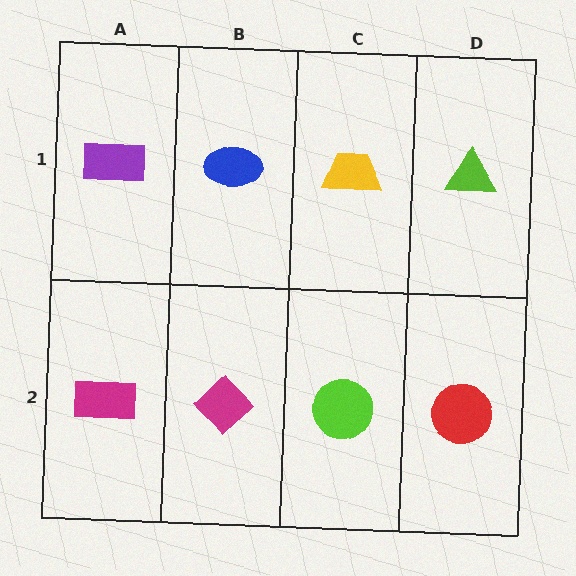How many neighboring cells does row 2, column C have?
3.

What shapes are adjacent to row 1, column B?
A magenta diamond (row 2, column B), a purple rectangle (row 1, column A), a yellow trapezoid (row 1, column C).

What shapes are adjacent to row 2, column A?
A purple rectangle (row 1, column A), a magenta diamond (row 2, column B).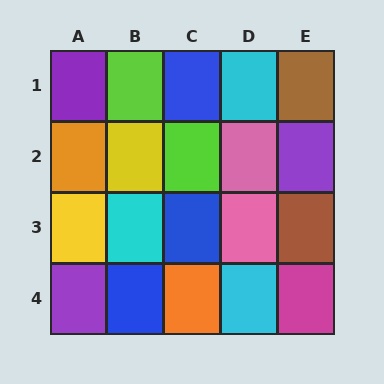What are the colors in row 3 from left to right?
Yellow, cyan, blue, pink, brown.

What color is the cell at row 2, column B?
Yellow.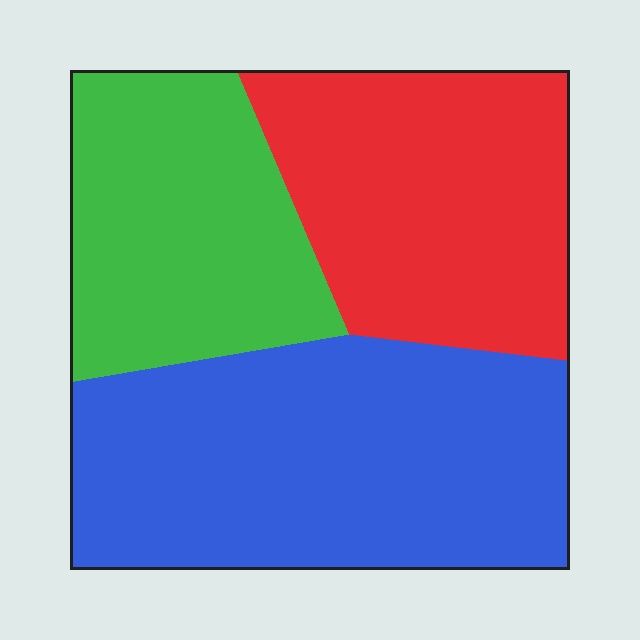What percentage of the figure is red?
Red covers 30% of the figure.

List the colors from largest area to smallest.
From largest to smallest: blue, red, green.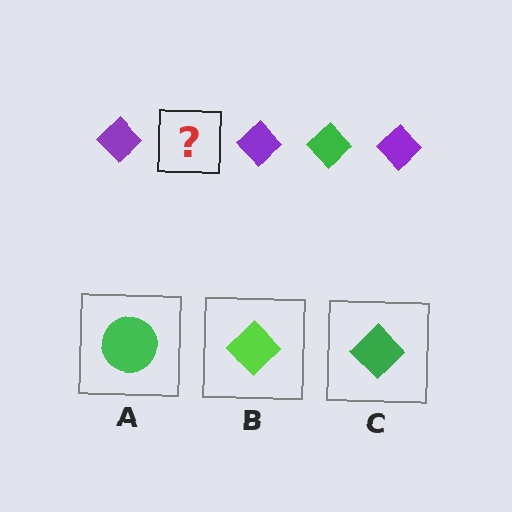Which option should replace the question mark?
Option C.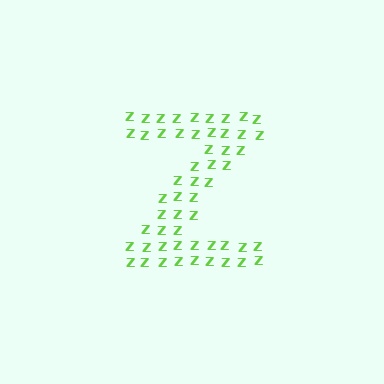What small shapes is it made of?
It is made of small letter Z's.